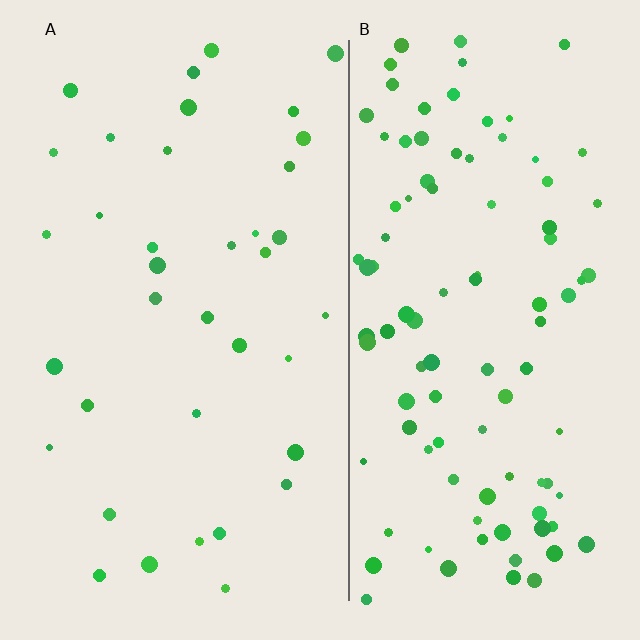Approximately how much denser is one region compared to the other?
Approximately 2.7× — region B over region A.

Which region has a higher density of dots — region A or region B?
B (the right).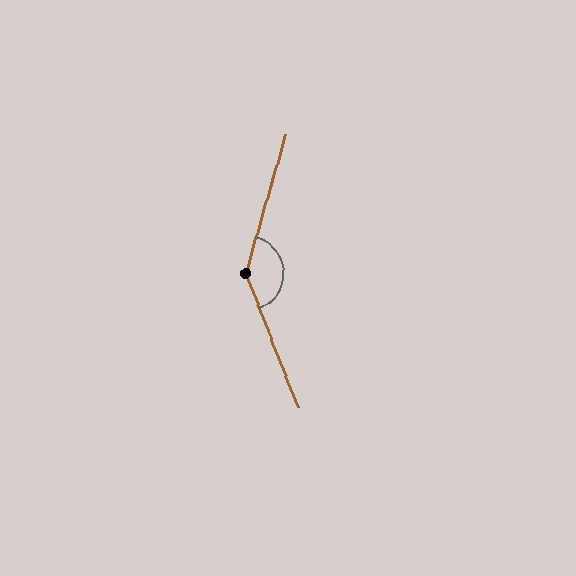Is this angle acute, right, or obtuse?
It is obtuse.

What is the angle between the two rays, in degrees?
Approximately 143 degrees.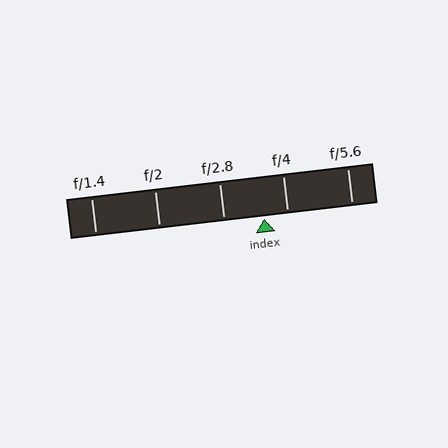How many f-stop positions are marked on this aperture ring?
There are 5 f-stop positions marked.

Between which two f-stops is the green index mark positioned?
The index mark is between f/2.8 and f/4.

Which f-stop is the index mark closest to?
The index mark is closest to f/4.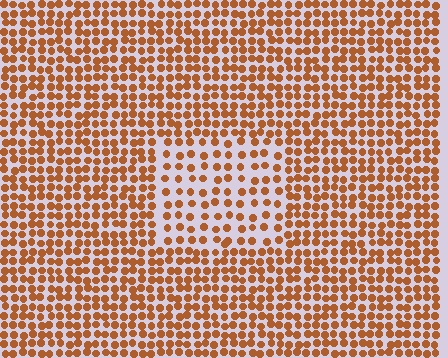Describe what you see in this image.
The image contains small brown elements arranged at two different densities. A rectangle-shaped region is visible where the elements are less densely packed than the surrounding area.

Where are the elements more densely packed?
The elements are more densely packed outside the rectangle boundary.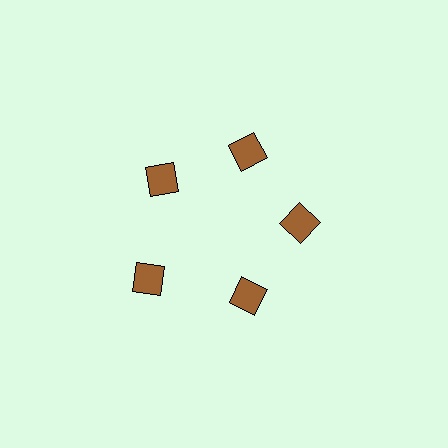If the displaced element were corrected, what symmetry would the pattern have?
It would have 5-fold rotational symmetry — the pattern would map onto itself every 72 degrees.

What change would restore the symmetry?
The symmetry would be restored by moving it inward, back onto the ring so that all 5 squares sit at equal angles and equal distance from the center.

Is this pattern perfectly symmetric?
No. The 5 brown squares are arranged in a ring, but one element near the 8 o'clock position is pushed outward from the center, breaking the 5-fold rotational symmetry.